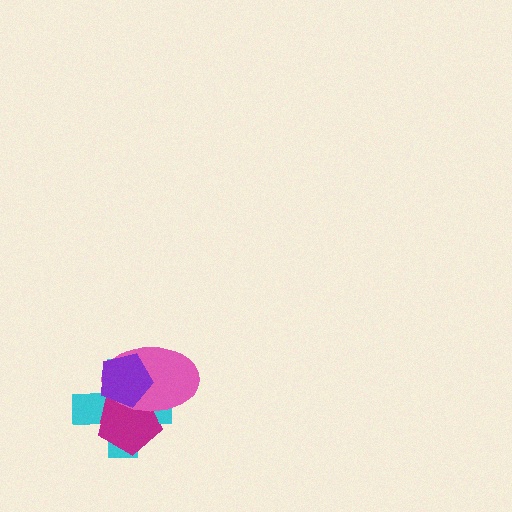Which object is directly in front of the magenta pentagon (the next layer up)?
The pink ellipse is directly in front of the magenta pentagon.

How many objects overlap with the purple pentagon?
3 objects overlap with the purple pentagon.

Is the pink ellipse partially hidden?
Yes, it is partially covered by another shape.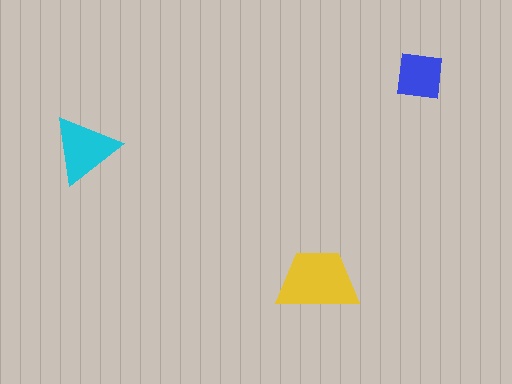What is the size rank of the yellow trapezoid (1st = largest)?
1st.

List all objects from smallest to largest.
The blue square, the cyan triangle, the yellow trapezoid.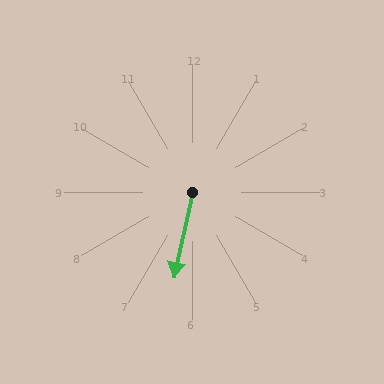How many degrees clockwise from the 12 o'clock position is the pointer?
Approximately 192 degrees.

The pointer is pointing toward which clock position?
Roughly 6 o'clock.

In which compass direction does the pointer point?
South.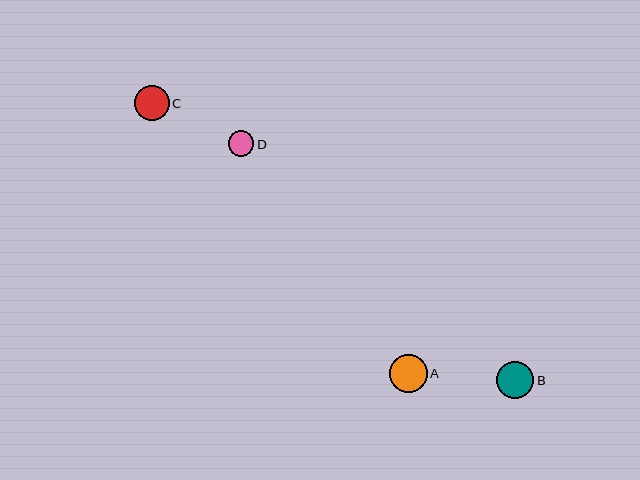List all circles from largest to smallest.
From largest to smallest: A, B, C, D.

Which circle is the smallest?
Circle D is the smallest with a size of approximately 26 pixels.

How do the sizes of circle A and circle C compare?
Circle A and circle C are approximately the same size.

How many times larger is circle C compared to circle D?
Circle C is approximately 1.4 times the size of circle D.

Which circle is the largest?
Circle A is the largest with a size of approximately 38 pixels.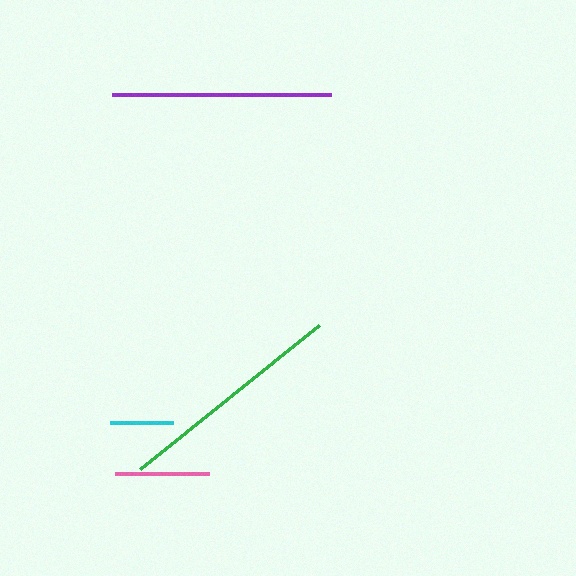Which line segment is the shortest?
The cyan line is the shortest at approximately 63 pixels.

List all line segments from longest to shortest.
From longest to shortest: green, purple, pink, cyan.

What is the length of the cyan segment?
The cyan segment is approximately 63 pixels long.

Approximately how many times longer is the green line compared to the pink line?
The green line is approximately 2.4 times the length of the pink line.